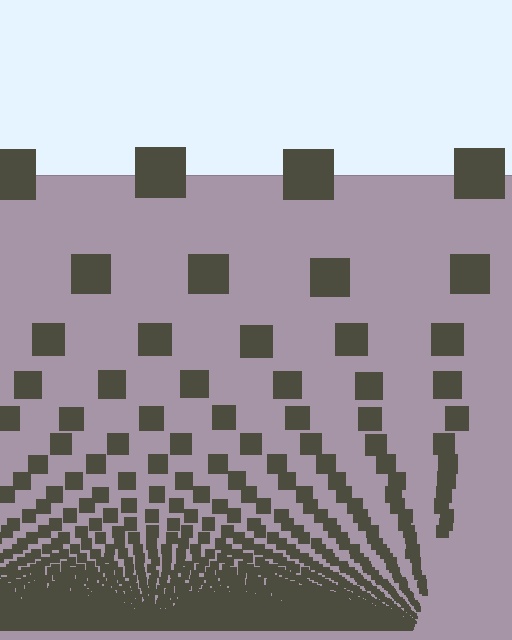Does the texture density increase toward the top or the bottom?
Density increases toward the bottom.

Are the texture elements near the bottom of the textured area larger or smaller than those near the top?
Smaller. The gradient is inverted — elements near the bottom are smaller and denser.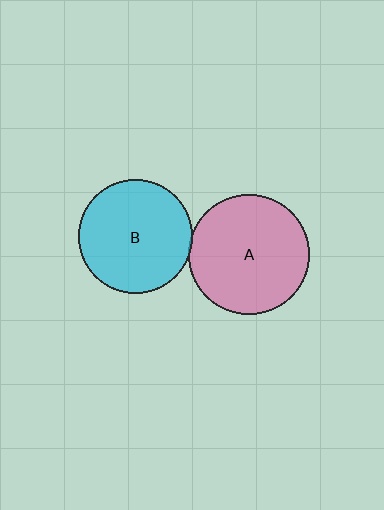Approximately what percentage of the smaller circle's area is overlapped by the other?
Approximately 5%.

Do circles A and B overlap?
Yes.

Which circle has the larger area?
Circle A (pink).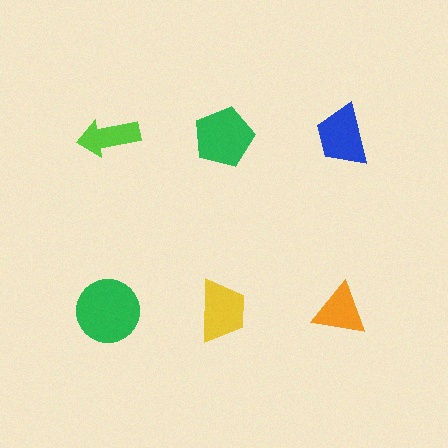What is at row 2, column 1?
A green circle.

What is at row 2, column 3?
An orange triangle.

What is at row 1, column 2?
A green pentagon.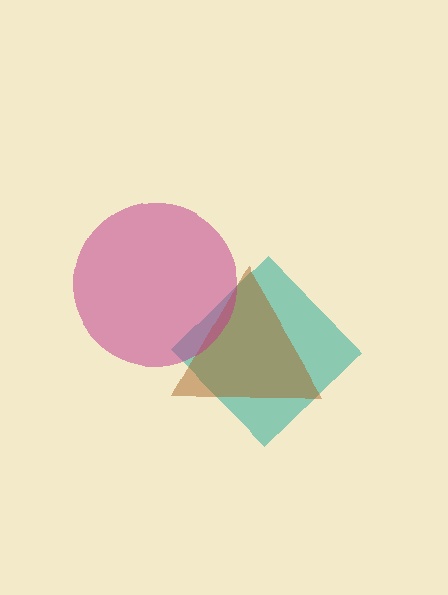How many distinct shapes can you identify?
There are 3 distinct shapes: a teal diamond, a brown triangle, a magenta circle.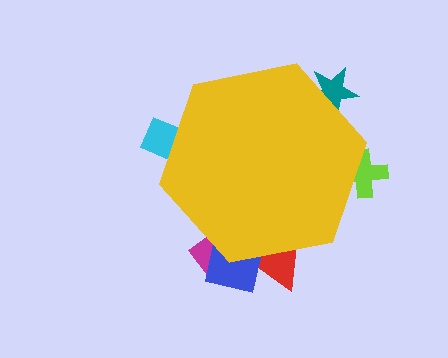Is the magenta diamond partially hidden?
Yes, the magenta diamond is partially hidden behind the yellow hexagon.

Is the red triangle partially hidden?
Yes, the red triangle is partially hidden behind the yellow hexagon.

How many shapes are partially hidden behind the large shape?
6 shapes are partially hidden.